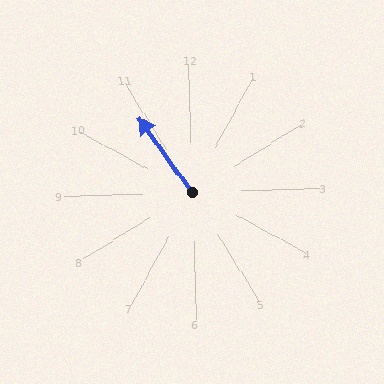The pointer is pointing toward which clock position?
Roughly 11 o'clock.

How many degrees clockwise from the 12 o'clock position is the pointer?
Approximately 326 degrees.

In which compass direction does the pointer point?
Northwest.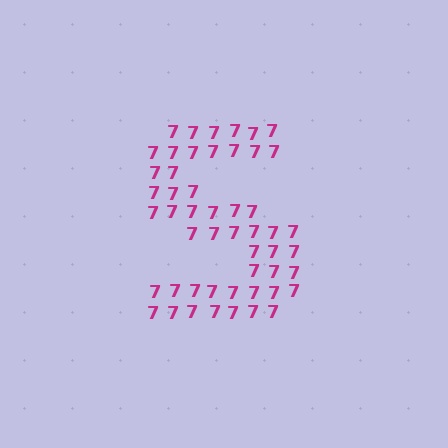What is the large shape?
The large shape is the letter S.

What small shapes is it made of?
It is made of small digit 7's.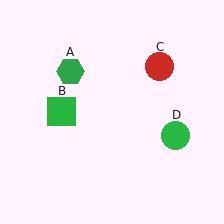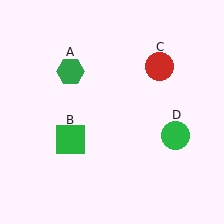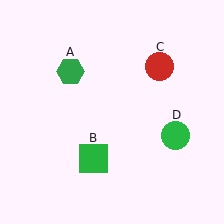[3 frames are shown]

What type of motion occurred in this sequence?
The green square (object B) rotated counterclockwise around the center of the scene.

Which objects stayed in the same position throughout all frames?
Green hexagon (object A) and red circle (object C) and green circle (object D) remained stationary.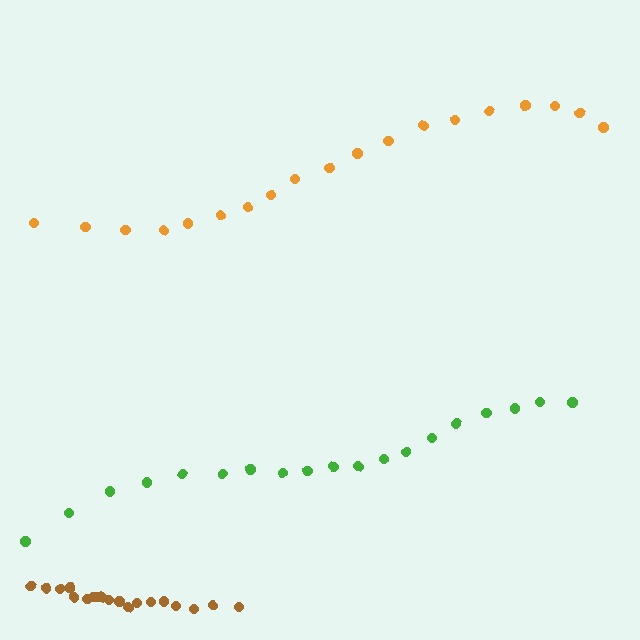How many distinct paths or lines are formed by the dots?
There are 3 distinct paths.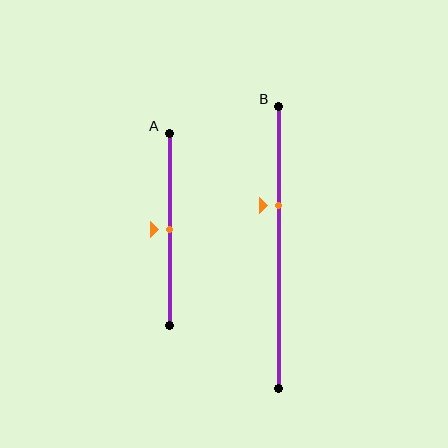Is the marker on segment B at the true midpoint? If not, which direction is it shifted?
No, the marker on segment B is shifted upward by about 15% of the segment length.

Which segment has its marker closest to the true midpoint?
Segment A has its marker closest to the true midpoint.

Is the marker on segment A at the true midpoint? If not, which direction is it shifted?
Yes, the marker on segment A is at the true midpoint.